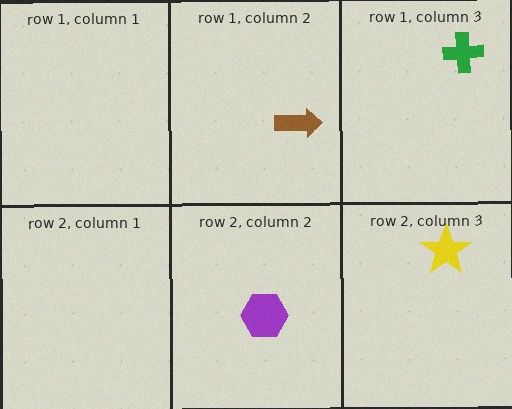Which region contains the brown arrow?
The row 1, column 2 region.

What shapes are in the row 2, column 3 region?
The yellow star.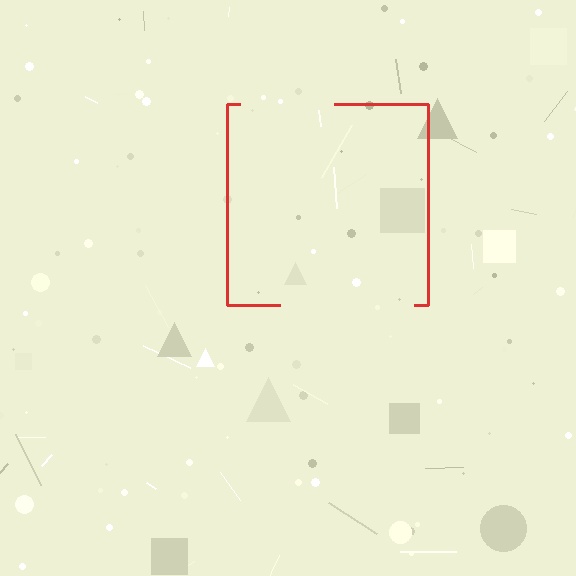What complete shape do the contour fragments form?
The contour fragments form a square.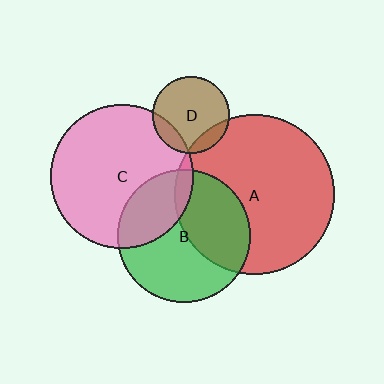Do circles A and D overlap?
Yes.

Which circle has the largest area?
Circle A (red).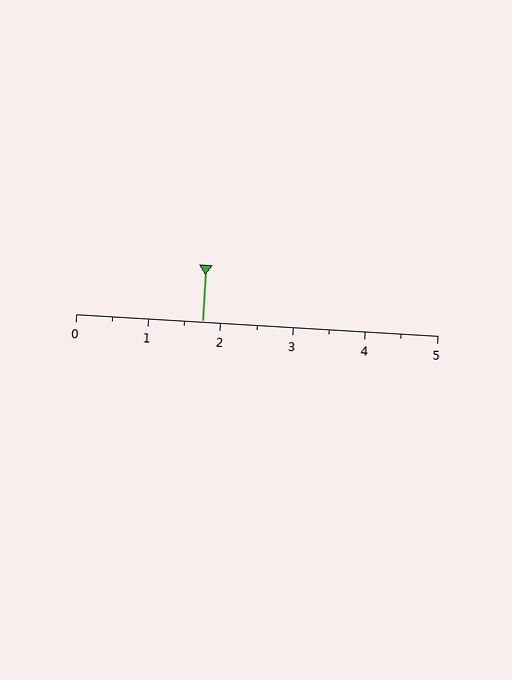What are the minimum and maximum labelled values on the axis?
The axis runs from 0 to 5.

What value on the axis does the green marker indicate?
The marker indicates approximately 1.8.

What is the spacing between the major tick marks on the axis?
The major ticks are spaced 1 apart.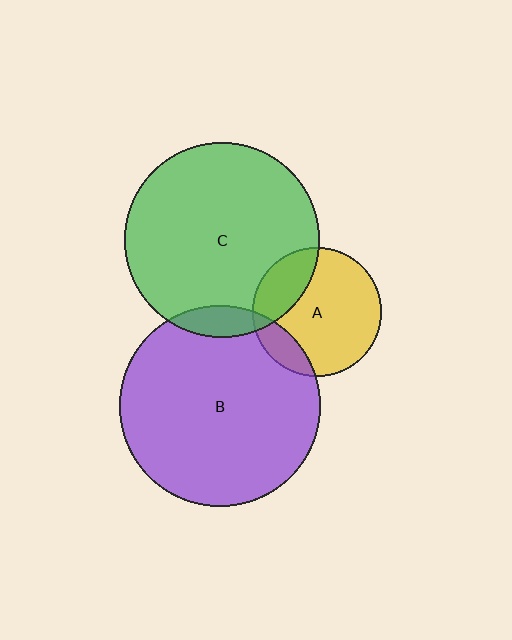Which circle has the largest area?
Circle B (purple).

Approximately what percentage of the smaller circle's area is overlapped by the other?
Approximately 15%.